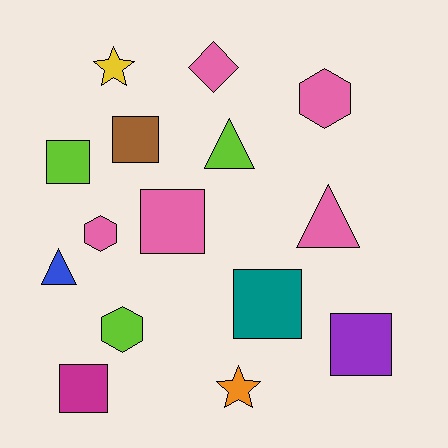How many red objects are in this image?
There are no red objects.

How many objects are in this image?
There are 15 objects.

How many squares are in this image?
There are 6 squares.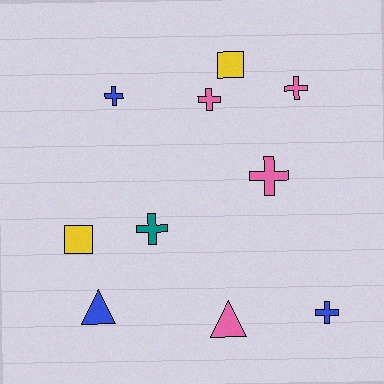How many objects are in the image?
There are 10 objects.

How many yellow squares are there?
There are 2 yellow squares.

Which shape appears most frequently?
Cross, with 6 objects.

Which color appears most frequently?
Pink, with 4 objects.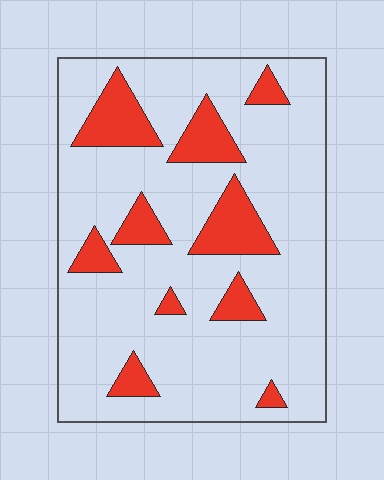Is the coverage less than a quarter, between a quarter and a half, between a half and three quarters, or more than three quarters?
Less than a quarter.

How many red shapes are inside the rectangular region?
10.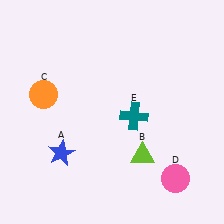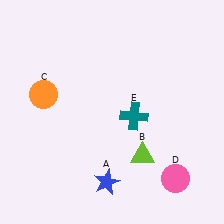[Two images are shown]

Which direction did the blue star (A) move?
The blue star (A) moved right.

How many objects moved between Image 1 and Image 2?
1 object moved between the two images.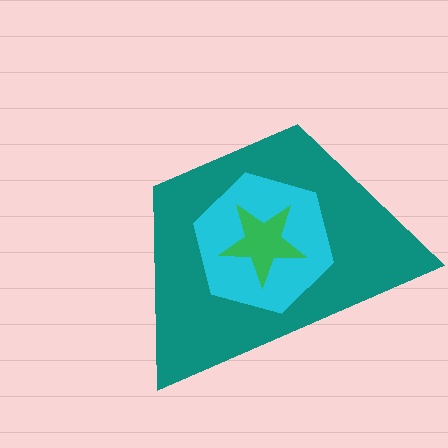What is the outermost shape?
The teal trapezoid.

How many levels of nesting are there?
3.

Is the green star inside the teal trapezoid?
Yes.